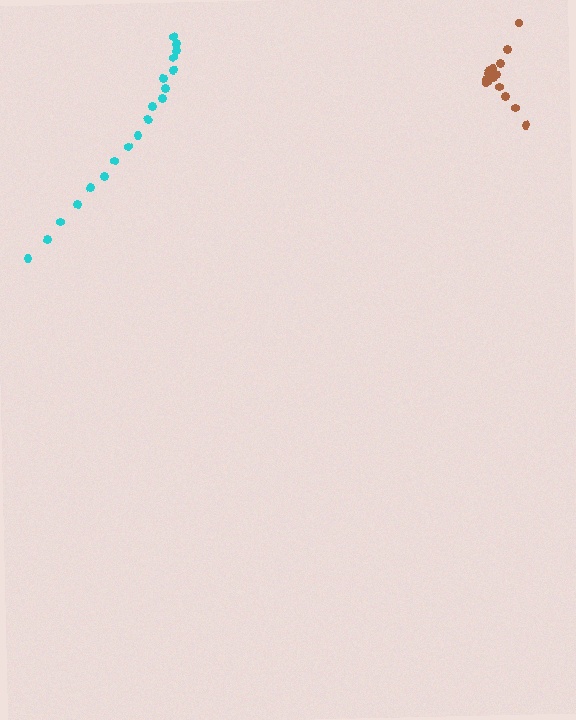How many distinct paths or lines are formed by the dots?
There are 2 distinct paths.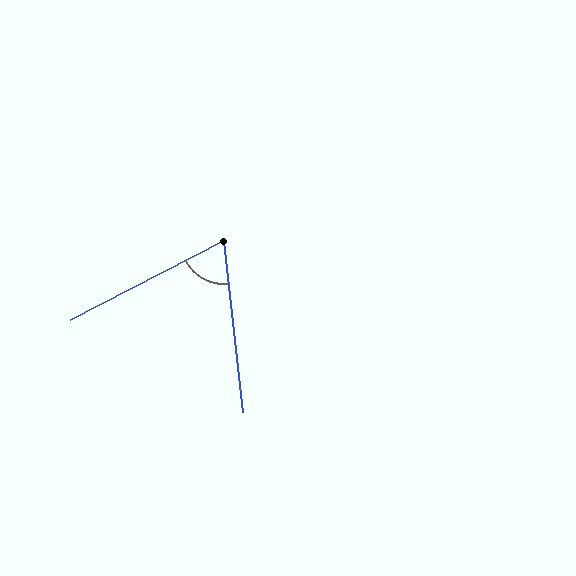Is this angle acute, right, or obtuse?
It is acute.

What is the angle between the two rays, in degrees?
Approximately 69 degrees.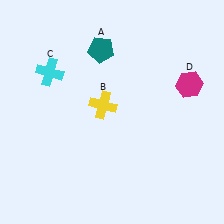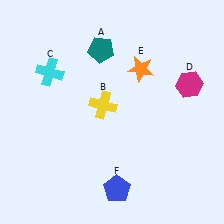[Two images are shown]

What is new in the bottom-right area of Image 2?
A blue pentagon (F) was added in the bottom-right area of Image 2.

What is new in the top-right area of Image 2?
An orange star (E) was added in the top-right area of Image 2.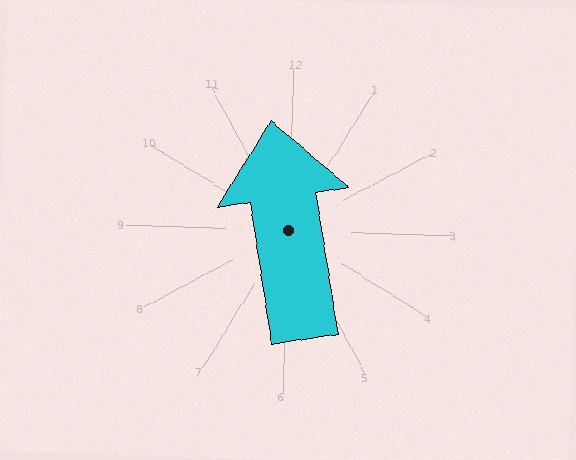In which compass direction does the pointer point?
North.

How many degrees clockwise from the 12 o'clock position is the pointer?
Approximately 349 degrees.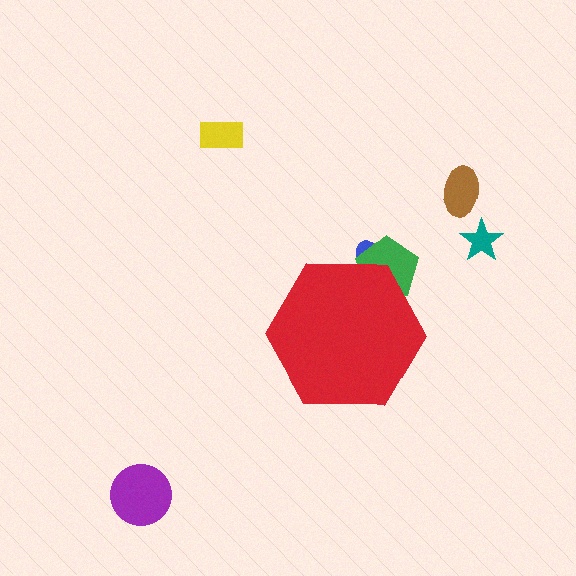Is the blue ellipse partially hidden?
Yes, the blue ellipse is partially hidden behind the red hexagon.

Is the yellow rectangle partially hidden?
No, the yellow rectangle is fully visible.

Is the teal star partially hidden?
No, the teal star is fully visible.